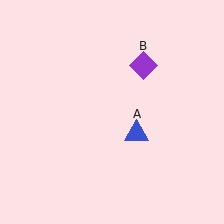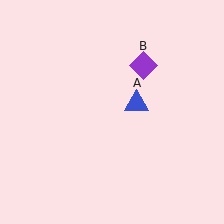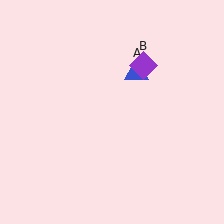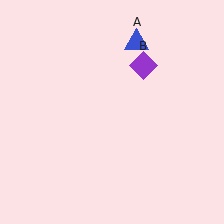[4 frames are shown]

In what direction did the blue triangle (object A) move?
The blue triangle (object A) moved up.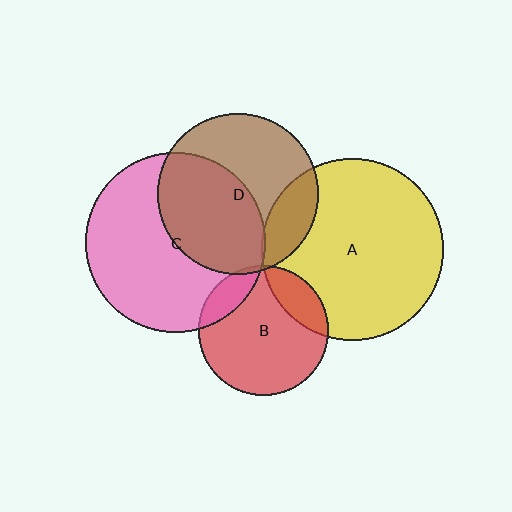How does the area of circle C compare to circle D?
Approximately 1.2 times.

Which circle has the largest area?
Circle A (yellow).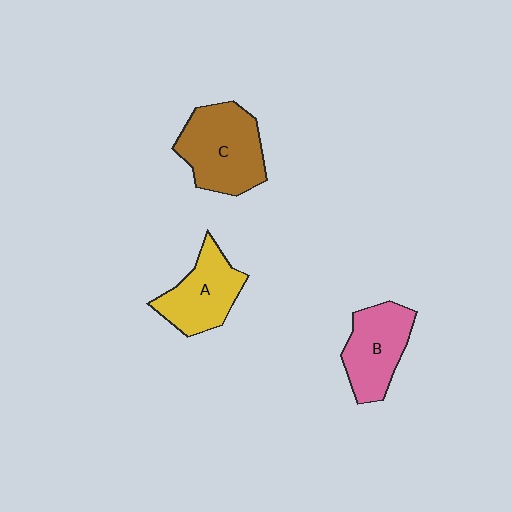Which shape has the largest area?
Shape C (brown).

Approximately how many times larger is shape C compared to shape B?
Approximately 1.3 times.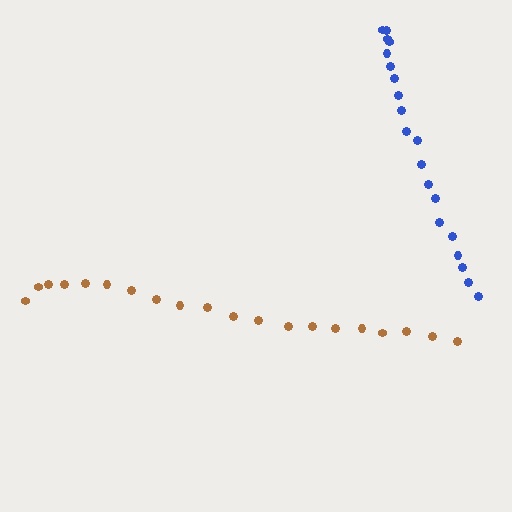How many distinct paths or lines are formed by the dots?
There are 2 distinct paths.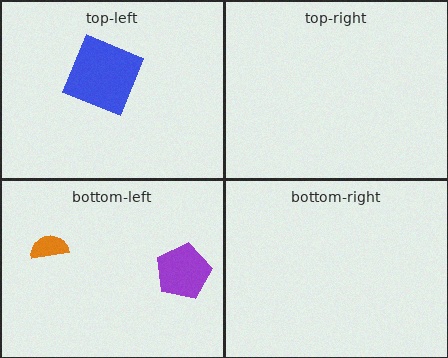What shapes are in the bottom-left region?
The orange semicircle, the purple pentagon.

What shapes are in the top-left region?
The blue square.